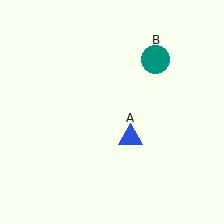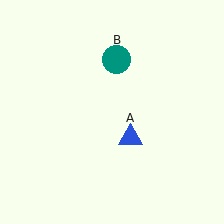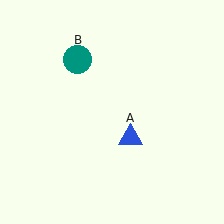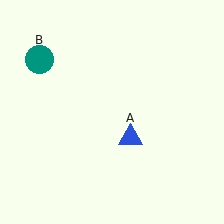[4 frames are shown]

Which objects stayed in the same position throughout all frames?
Blue triangle (object A) remained stationary.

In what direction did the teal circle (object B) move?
The teal circle (object B) moved left.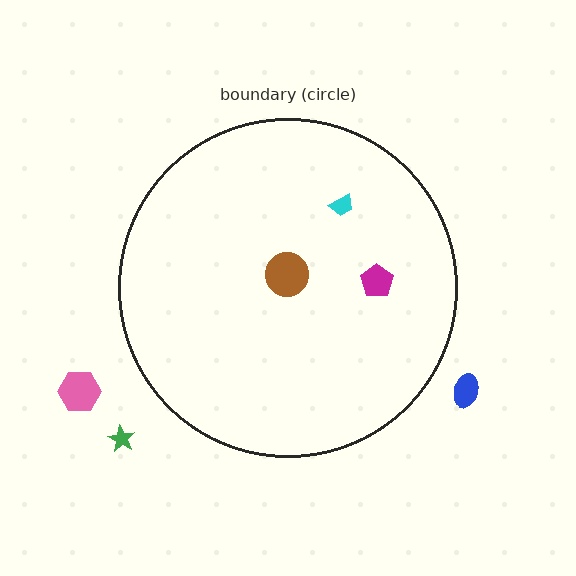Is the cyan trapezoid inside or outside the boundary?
Inside.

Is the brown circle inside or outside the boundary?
Inside.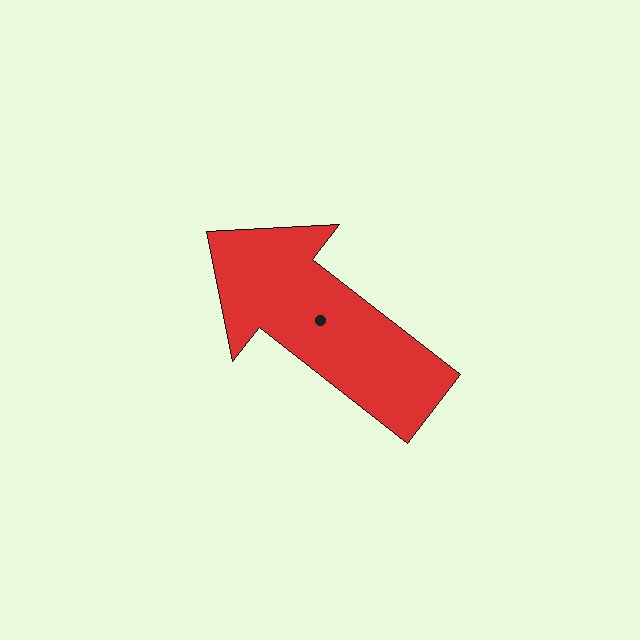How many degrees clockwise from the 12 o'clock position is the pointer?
Approximately 308 degrees.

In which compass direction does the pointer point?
Northwest.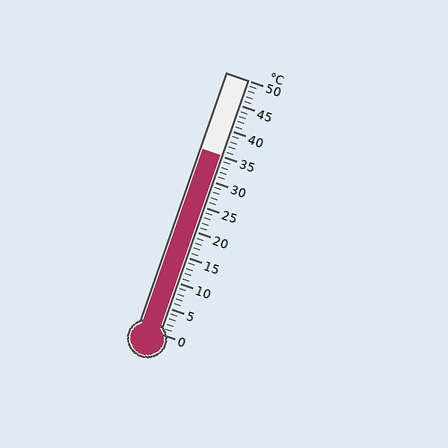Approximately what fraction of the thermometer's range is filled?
The thermometer is filled to approximately 70% of its range.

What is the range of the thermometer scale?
The thermometer scale ranges from 0°C to 50°C.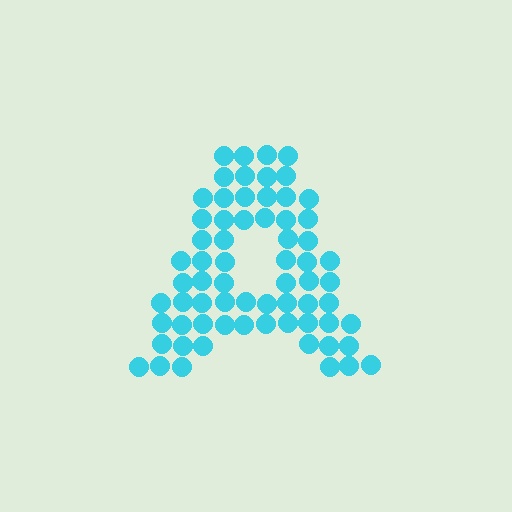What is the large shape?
The large shape is the letter A.